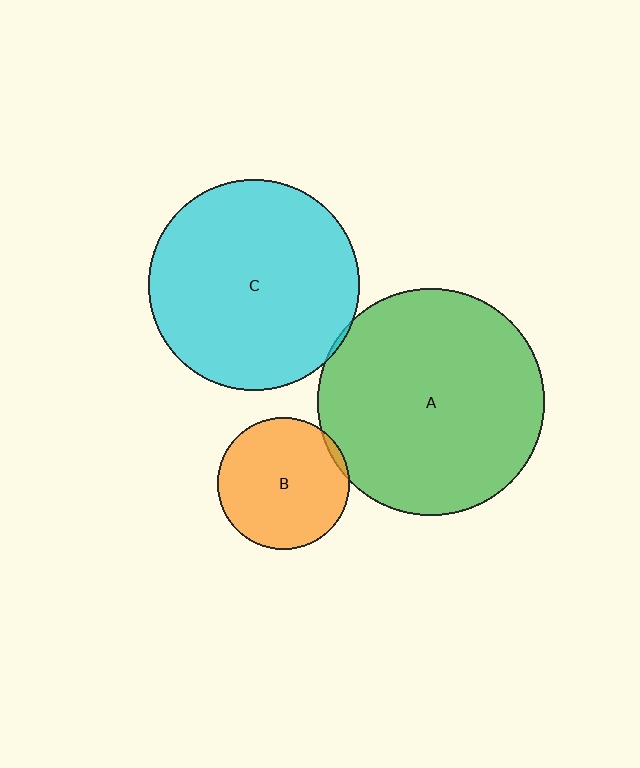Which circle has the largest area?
Circle A (green).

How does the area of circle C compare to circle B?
Approximately 2.5 times.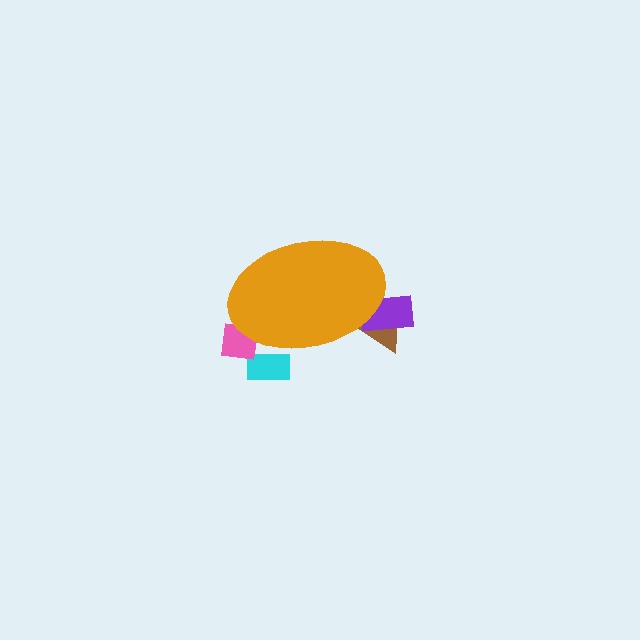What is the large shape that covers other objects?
An orange ellipse.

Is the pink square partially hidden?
Yes, the pink square is partially hidden behind the orange ellipse.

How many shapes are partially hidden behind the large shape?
4 shapes are partially hidden.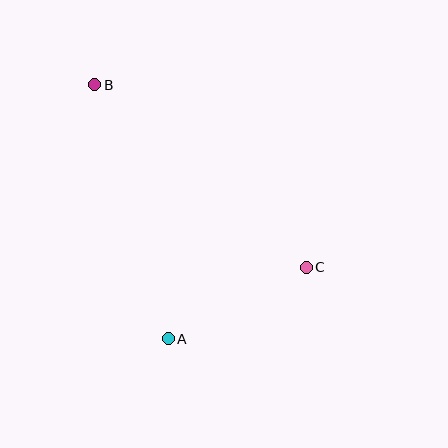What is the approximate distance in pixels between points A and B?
The distance between A and B is approximately 265 pixels.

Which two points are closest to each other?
Points A and C are closest to each other.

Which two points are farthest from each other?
Points B and C are farthest from each other.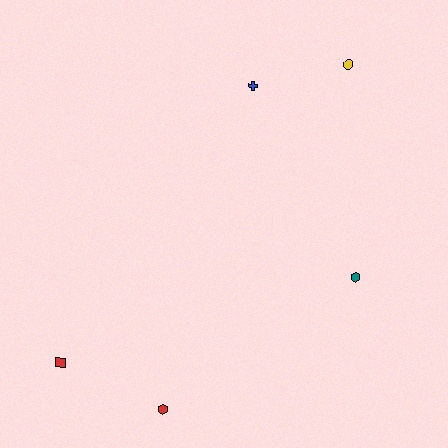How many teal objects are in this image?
There is 1 teal object.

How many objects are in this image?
There are 5 objects.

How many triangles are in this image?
There are no triangles.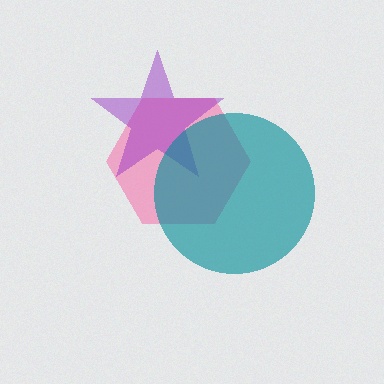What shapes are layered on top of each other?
The layered shapes are: a pink hexagon, a purple star, a teal circle.